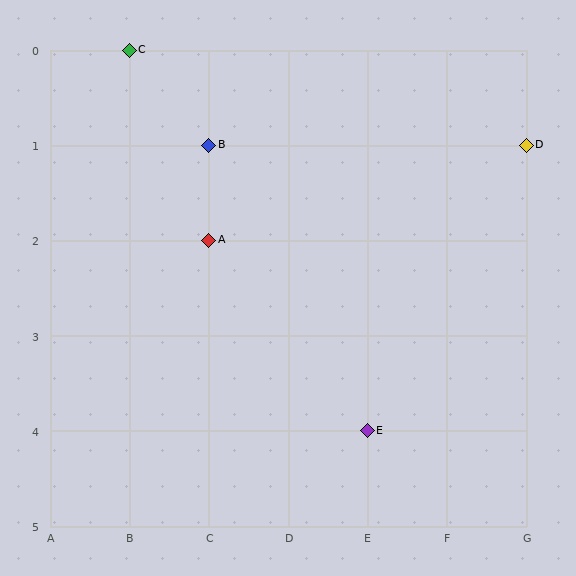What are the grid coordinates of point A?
Point A is at grid coordinates (C, 2).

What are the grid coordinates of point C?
Point C is at grid coordinates (B, 0).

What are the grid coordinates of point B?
Point B is at grid coordinates (C, 1).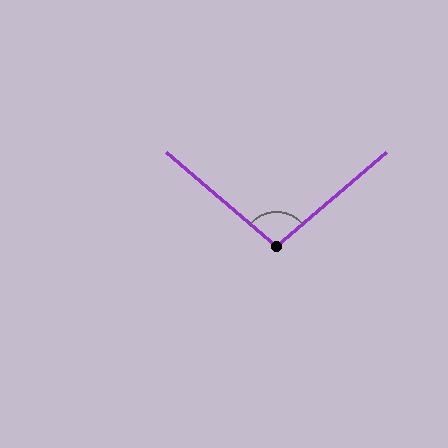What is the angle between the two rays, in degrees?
Approximately 99 degrees.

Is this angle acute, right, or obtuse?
It is obtuse.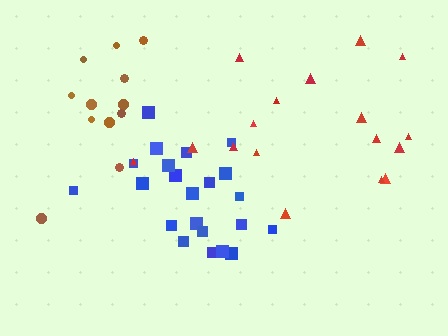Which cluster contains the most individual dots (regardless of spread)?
Blue (22).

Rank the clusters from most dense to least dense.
blue, brown, red.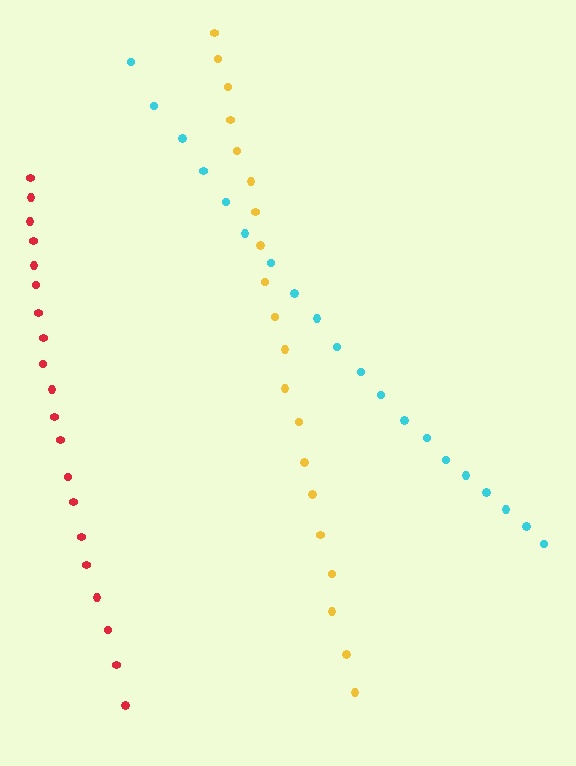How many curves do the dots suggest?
There are 3 distinct paths.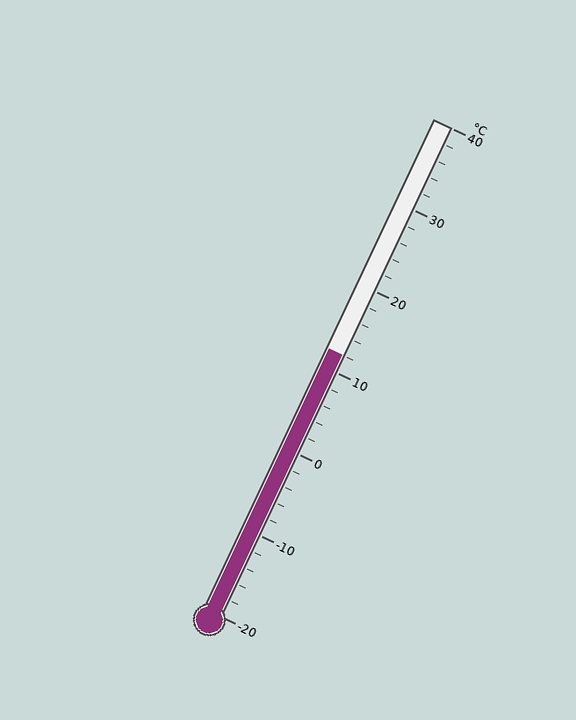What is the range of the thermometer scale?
The thermometer scale ranges from -20°C to 40°C.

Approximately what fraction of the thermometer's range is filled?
The thermometer is filled to approximately 55% of its range.